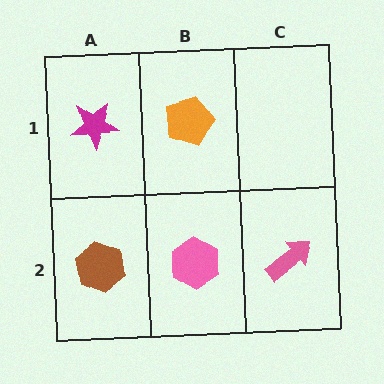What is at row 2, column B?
A pink hexagon.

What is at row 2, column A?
A brown hexagon.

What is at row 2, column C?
A pink arrow.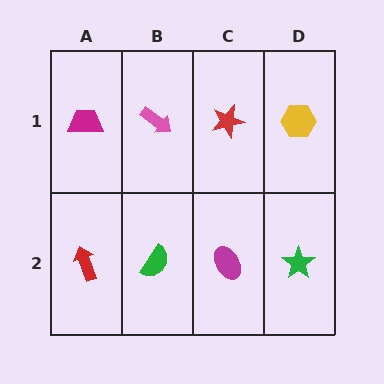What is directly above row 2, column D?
A yellow hexagon.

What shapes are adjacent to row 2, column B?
A pink arrow (row 1, column B), a red arrow (row 2, column A), a magenta ellipse (row 2, column C).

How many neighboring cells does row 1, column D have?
2.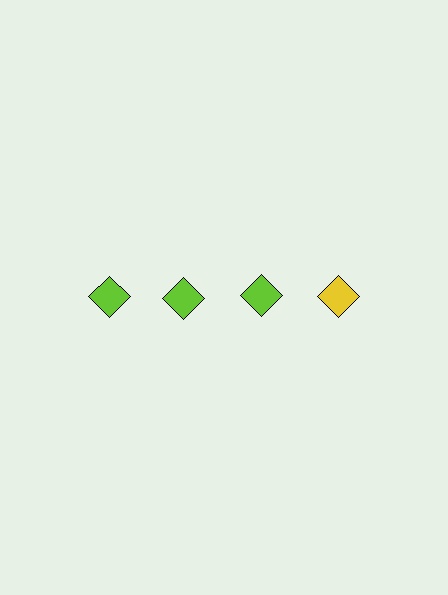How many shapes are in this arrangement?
There are 4 shapes arranged in a grid pattern.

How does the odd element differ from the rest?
It has a different color: yellow instead of lime.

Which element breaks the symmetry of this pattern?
The yellow diamond in the top row, second from right column breaks the symmetry. All other shapes are lime diamonds.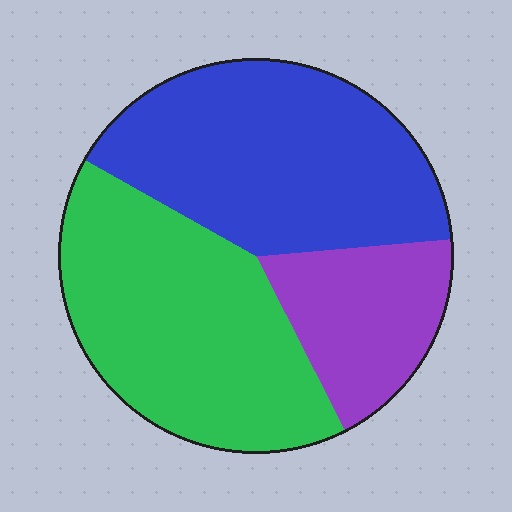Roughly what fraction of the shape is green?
Green takes up about two fifths (2/5) of the shape.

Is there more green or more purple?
Green.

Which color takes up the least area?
Purple, at roughly 20%.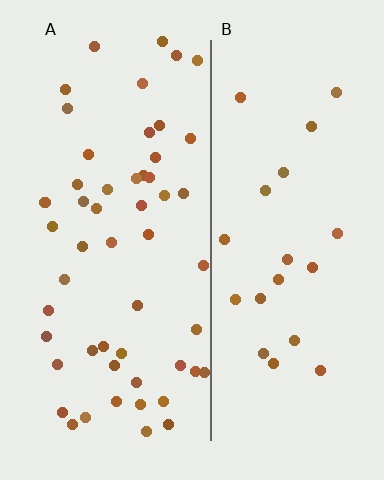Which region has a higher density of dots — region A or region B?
A (the left).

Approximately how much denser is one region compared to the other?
Approximately 2.3× — region A over region B.